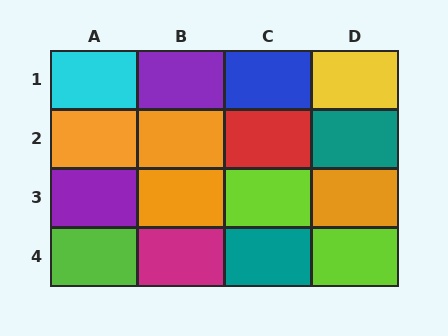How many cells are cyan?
1 cell is cyan.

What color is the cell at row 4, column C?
Teal.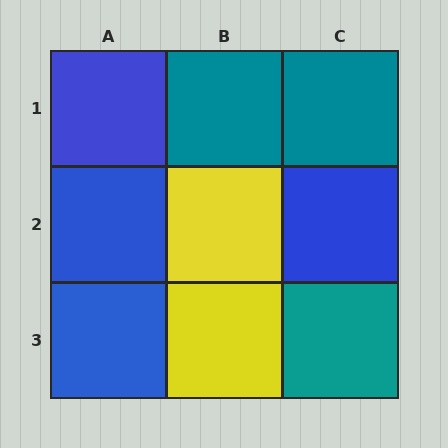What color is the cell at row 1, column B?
Teal.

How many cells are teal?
3 cells are teal.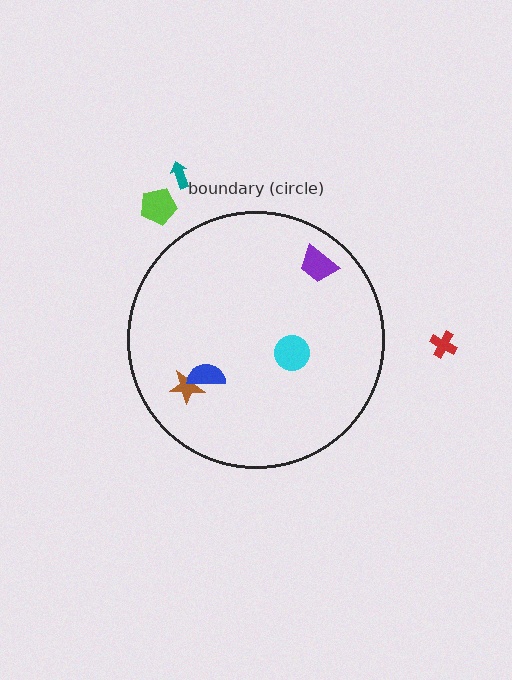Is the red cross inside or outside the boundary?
Outside.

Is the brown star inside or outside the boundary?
Inside.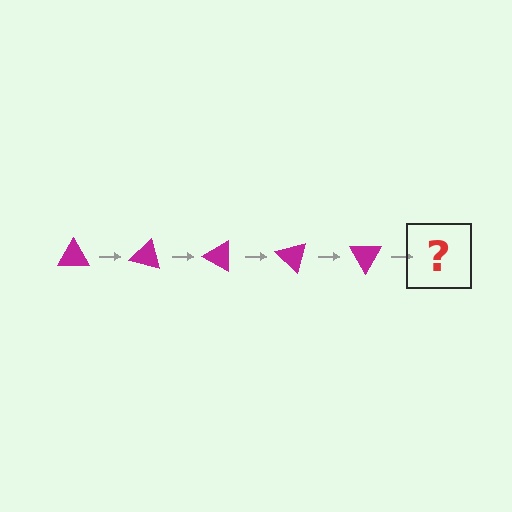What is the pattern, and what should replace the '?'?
The pattern is that the triangle rotates 15 degrees each step. The '?' should be a magenta triangle rotated 75 degrees.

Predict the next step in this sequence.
The next step is a magenta triangle rotated 75 degrees.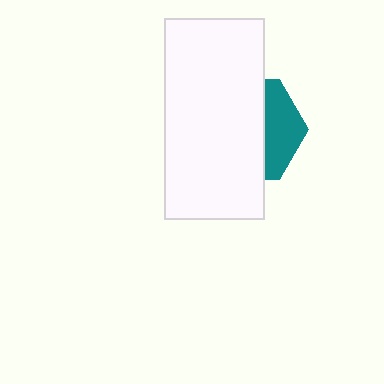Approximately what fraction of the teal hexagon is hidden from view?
Roughly 67% of the teal hexagon is hidden behind the white rectangle.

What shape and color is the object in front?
The object in front is a white rectangle.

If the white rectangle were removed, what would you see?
You would see the complete teal hexagon.